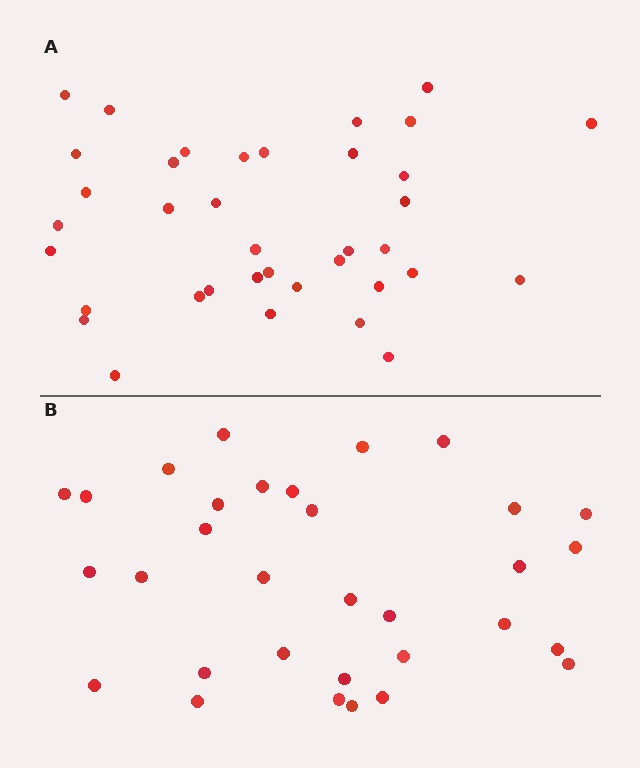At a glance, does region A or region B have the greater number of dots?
Region A (the top region) has more dots.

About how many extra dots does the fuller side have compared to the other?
Region A has about 5 more dots than region B.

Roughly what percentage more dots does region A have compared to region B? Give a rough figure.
About 15% more.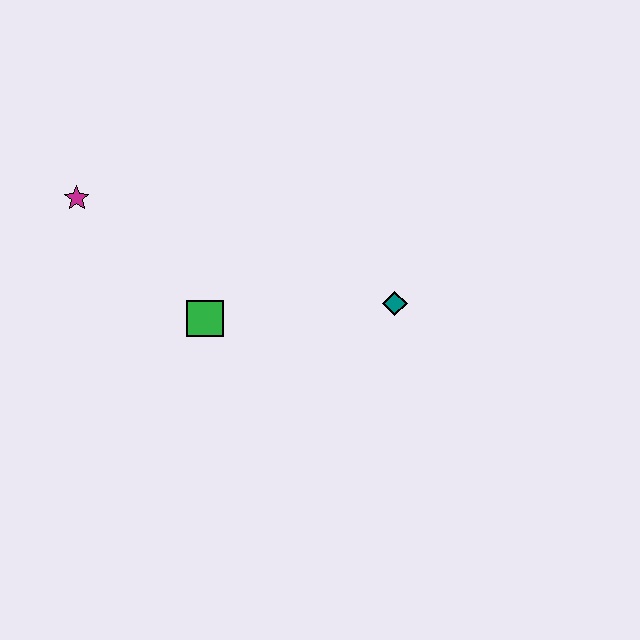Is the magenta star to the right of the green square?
No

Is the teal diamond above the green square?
Yes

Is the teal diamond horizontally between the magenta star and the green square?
No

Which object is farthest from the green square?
The teal diamond is farthest from the green square.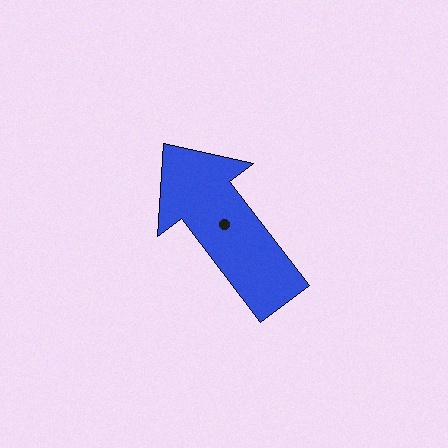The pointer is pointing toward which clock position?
Roughly 11 o'clock.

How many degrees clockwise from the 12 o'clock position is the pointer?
Approximately 323 degrees.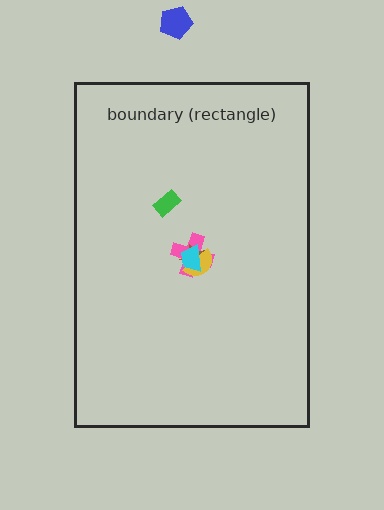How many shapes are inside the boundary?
5 inside, 1 outside.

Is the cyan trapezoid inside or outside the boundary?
Inside.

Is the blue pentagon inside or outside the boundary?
Outside.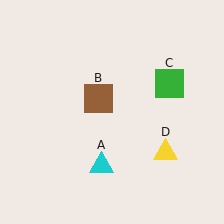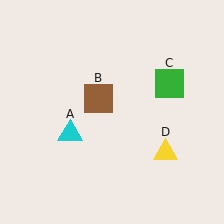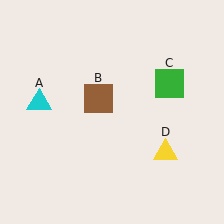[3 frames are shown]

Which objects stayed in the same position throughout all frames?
Brown square (object B) and green square (object C) and yellow triangle (object D) remained stationary.